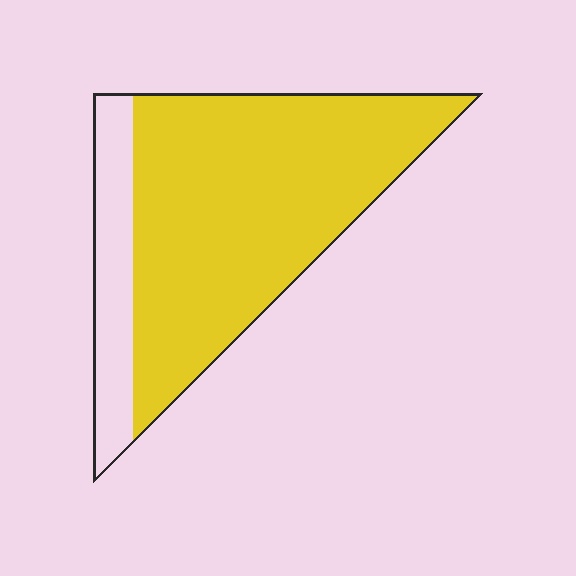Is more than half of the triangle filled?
Yes.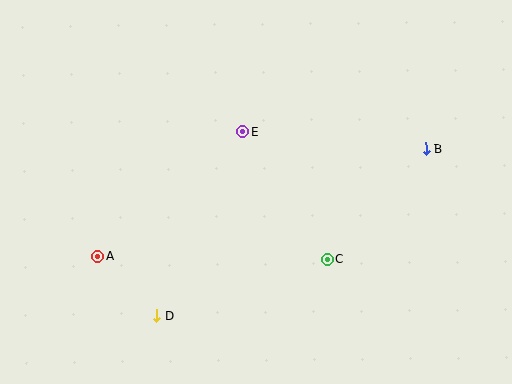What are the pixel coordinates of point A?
Point A is at (98, 256).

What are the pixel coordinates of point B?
Point B is at (426, 149).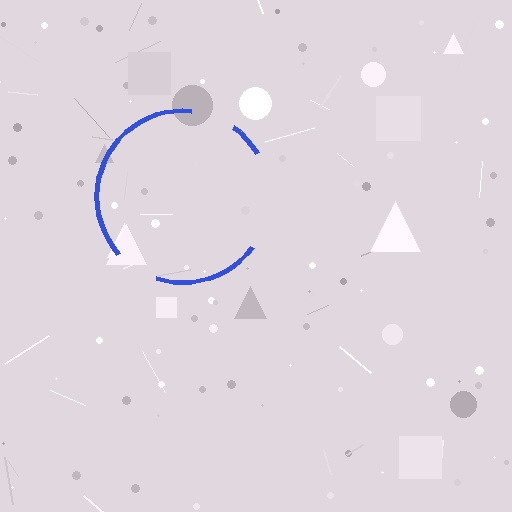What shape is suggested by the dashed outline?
The dashed outline suggests a circle.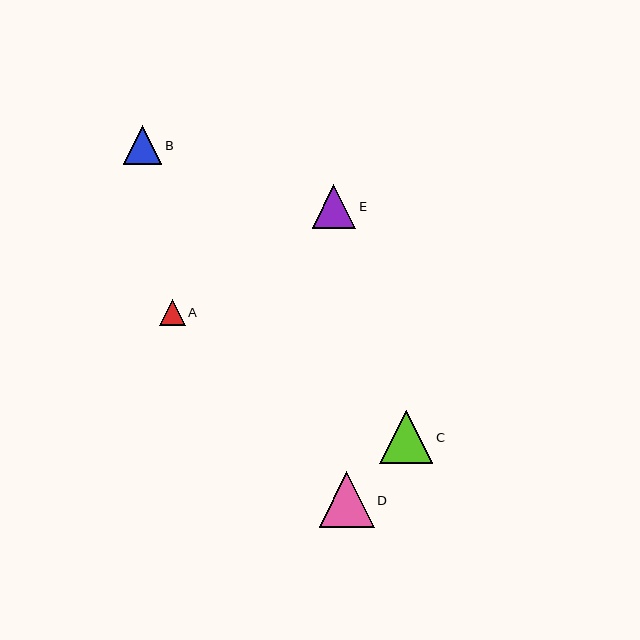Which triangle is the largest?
Triangle D is the largest with a size of approximately 55 pixels.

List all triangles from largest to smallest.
From largest to smallest: D, C, E, B, A.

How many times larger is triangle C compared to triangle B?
Triangle C is approximately 1.4 times the size of triangle B.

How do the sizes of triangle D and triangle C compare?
Triangle D and triangle C are approximately the same size.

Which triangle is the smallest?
Triangle A is the smallest with a size of approximately 26 pixels.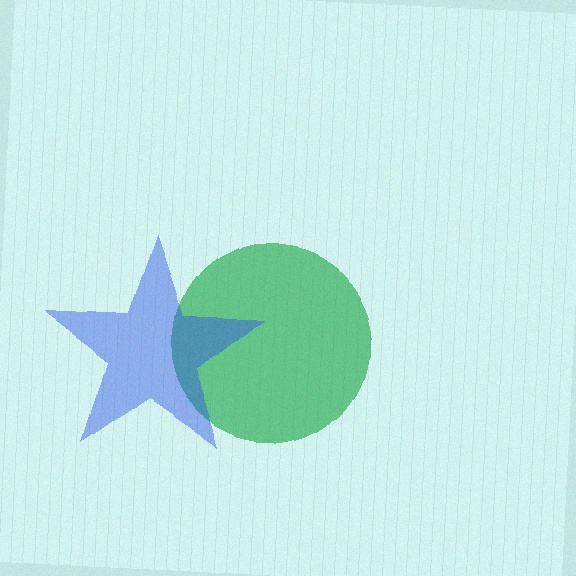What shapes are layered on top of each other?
The layered shapes are: a green circle, a blue star.